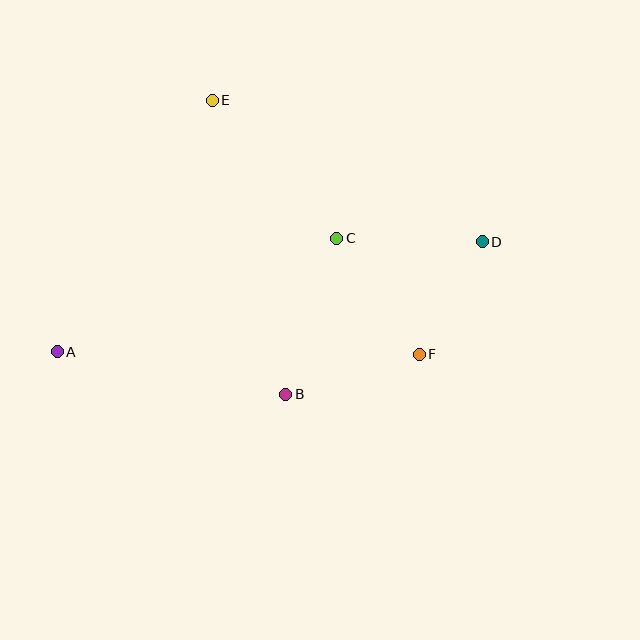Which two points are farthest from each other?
Points A and D are farthest from each other.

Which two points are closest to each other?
Points D and F are closest to each other.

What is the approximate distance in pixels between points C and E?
The distance between C and E is approximately 186 pixels.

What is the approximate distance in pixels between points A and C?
The distance between A and C is approximately 302 pixels.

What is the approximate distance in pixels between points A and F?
The distance between A and F is approximately 362 pixels.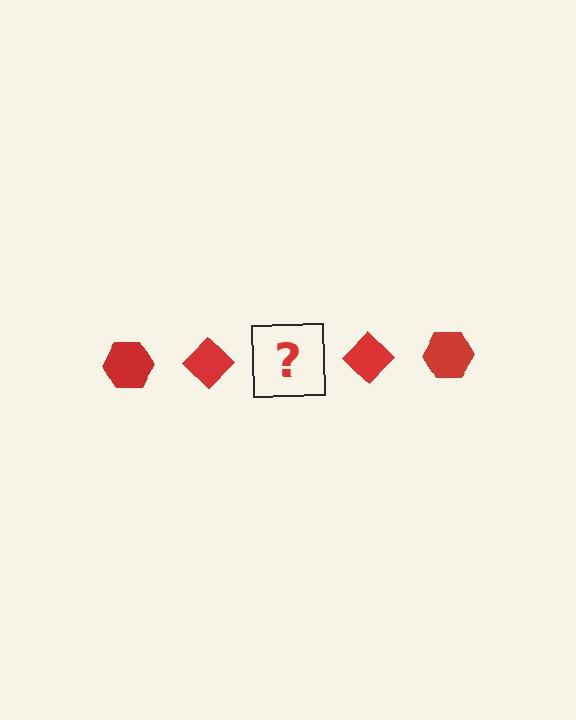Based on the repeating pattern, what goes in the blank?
The blank should be a red hexagon.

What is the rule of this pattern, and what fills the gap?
The rule is that the pattern cycles through hexagon, diamond shapes in red. The gap should be filled with a red hexagon.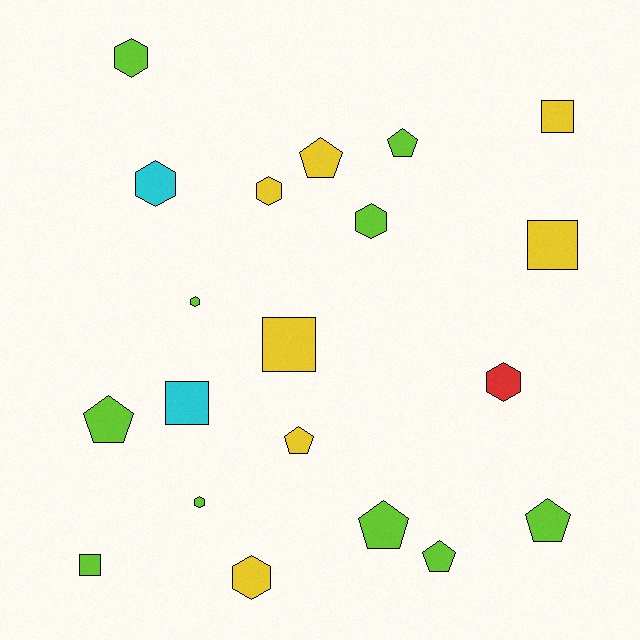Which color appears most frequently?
Lime, with 10 objects.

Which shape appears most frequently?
Hexagon, with 8 objects.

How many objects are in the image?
There are 20 objects.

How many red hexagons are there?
There is 1 red hexagon.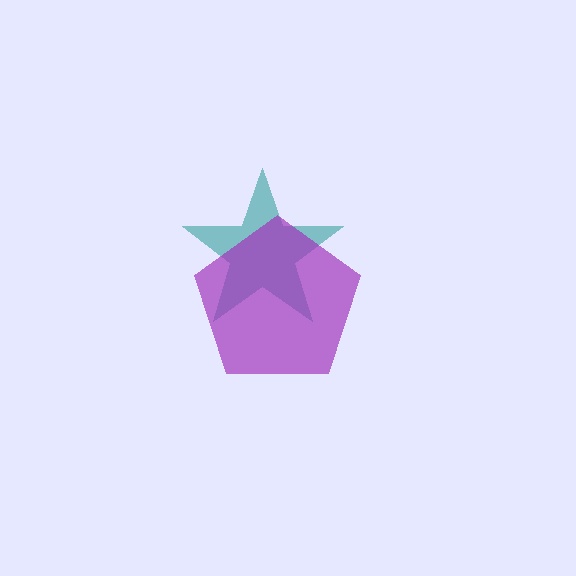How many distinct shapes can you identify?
There are 2 distinct shapes: a teal star, a purple pentagon.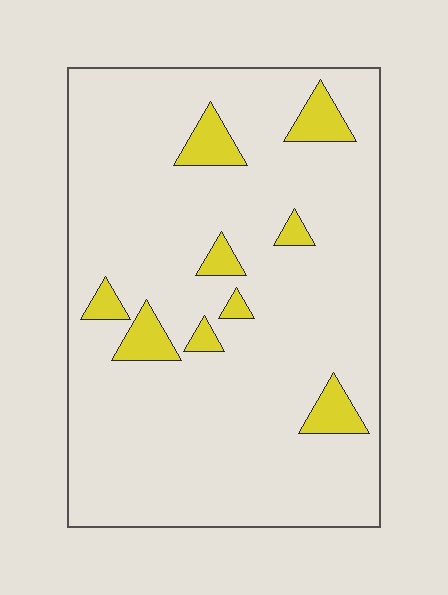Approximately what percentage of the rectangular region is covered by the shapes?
Approximately 10%.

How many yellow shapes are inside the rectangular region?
9.